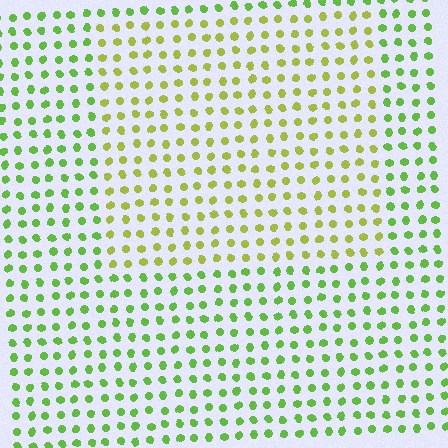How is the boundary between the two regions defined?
The boundary is defined purely by a slight shift in hue (about 31 degrees). Spacing, size, and orientation are identical on both sides.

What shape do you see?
I see a rectangle.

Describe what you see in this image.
The image is filled with small lime elements in a uniform arrangement. A rectangle-shaped region is visible where the elements are tinted to a slightly different hue, forming a subtle color boundary.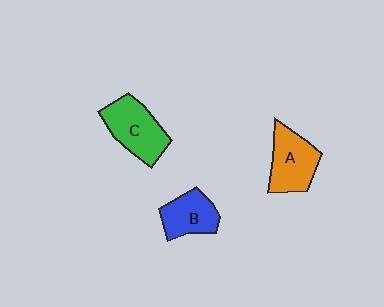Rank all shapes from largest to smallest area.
From largest to smallest: C (green), A (orange), B (blue).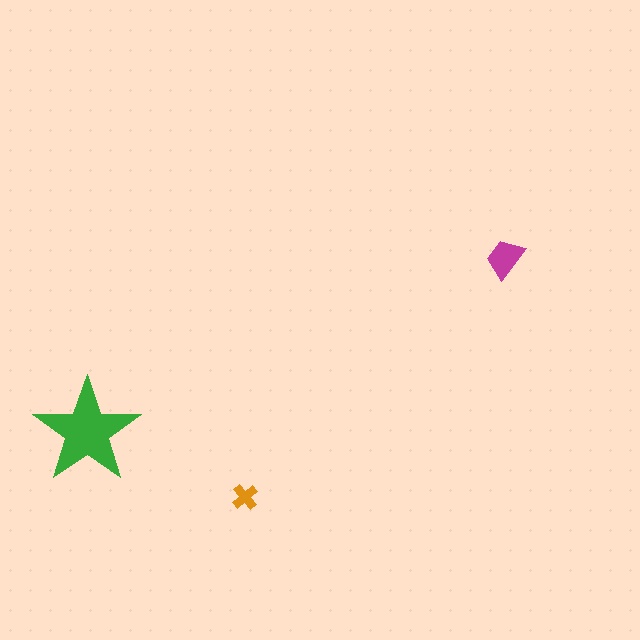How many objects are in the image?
There are 3 objects in the image.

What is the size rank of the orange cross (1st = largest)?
3rd.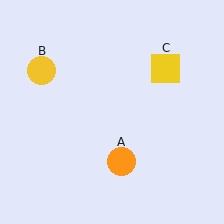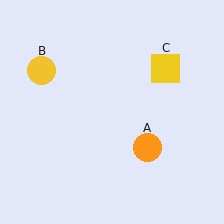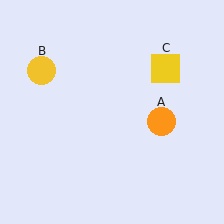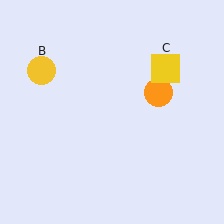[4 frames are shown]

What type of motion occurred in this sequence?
The orange circle (object A) rotated counterclockwise around the center of the scene.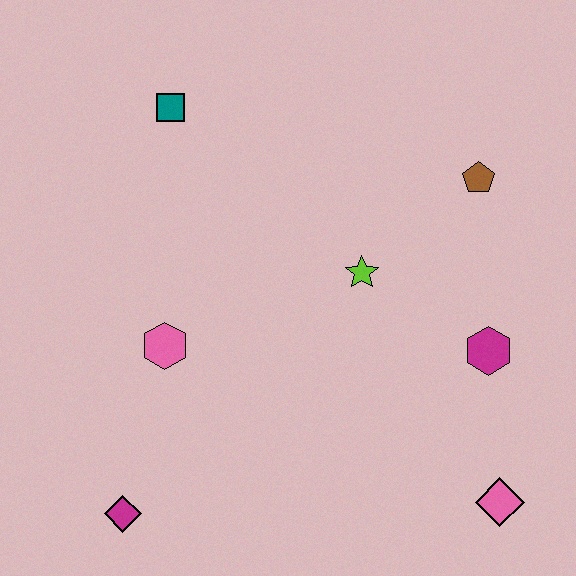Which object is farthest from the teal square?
The pink diamond is farthest from the teal square.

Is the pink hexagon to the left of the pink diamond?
Yes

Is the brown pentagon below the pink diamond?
No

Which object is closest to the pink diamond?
The magenta hexagon is closest to the pink diamond.